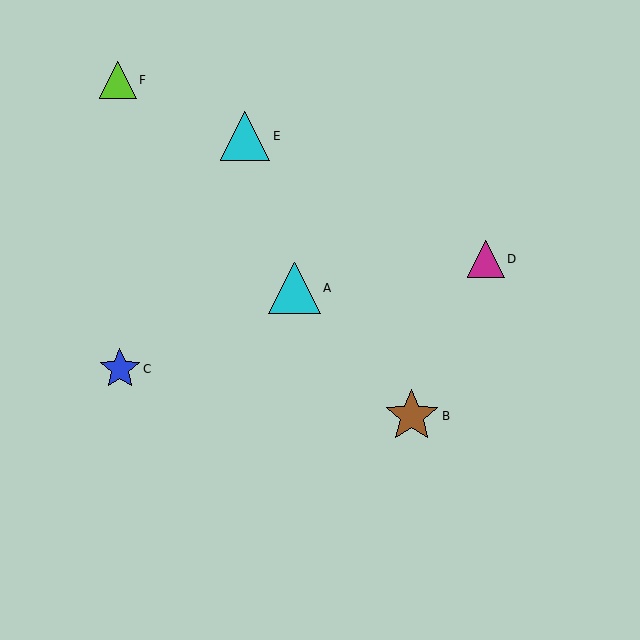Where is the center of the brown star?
The center of the brown star is at (412, 416).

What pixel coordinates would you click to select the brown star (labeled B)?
Click at (412, 416) to select the brown star B.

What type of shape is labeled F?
Shape F is a lime triangle.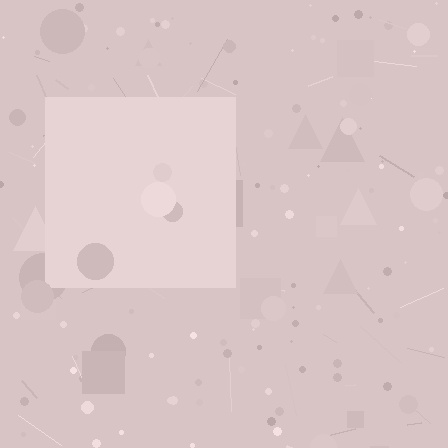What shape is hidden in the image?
A square is hidden in the image.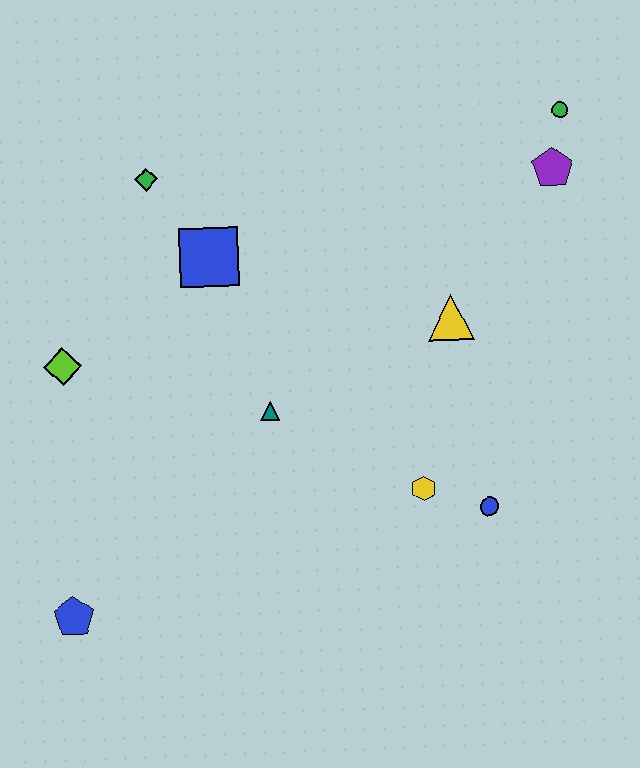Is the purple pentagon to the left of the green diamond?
No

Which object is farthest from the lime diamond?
The green circle is farthest from the lime diamond.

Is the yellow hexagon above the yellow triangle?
No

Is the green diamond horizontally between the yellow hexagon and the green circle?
No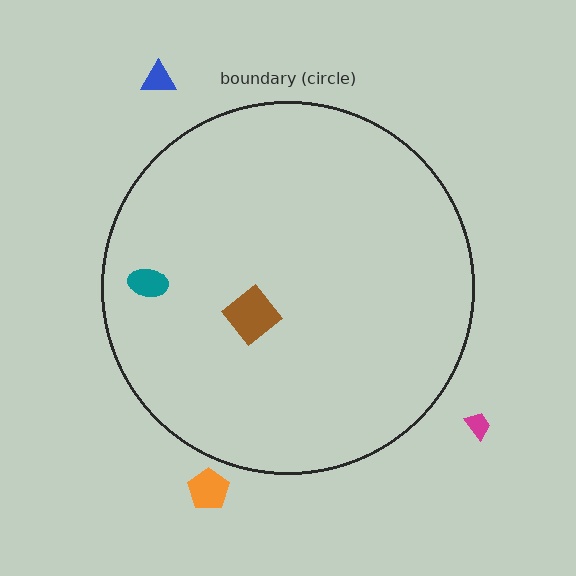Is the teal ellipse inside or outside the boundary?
Inside.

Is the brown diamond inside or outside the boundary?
Inside.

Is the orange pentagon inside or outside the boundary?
Outside.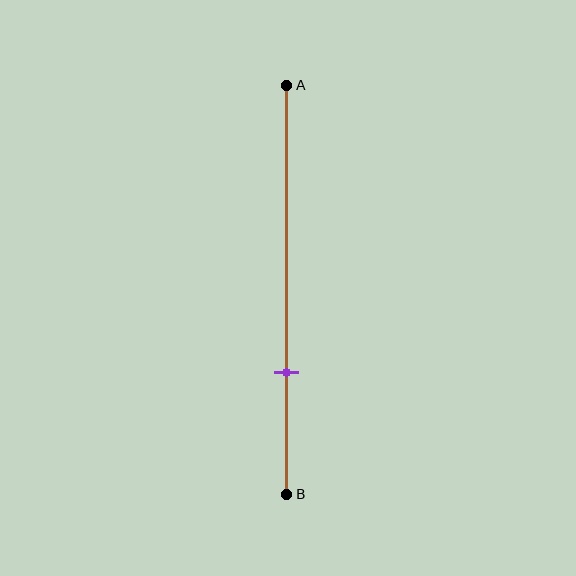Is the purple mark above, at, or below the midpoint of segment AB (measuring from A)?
The purple mark is below the midpoint of segment AB.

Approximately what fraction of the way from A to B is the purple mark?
The purple mark is approximately 70% of the way from A to B.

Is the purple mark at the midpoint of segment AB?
No, the mark is at about 70% from A, not at the 50% midpoint.